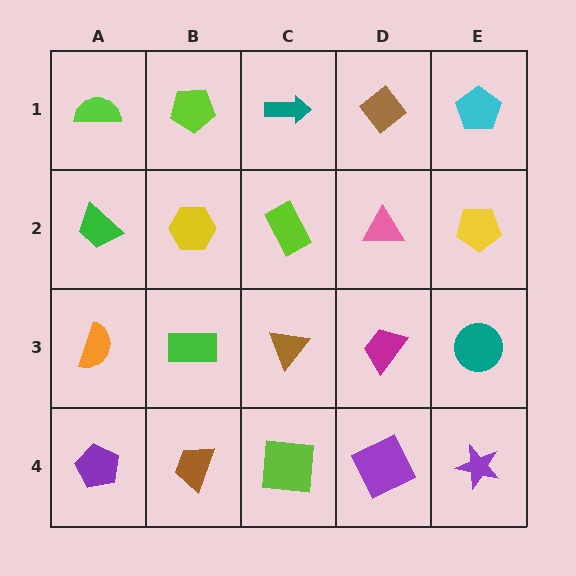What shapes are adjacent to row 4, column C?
A brown triangle (row 3, column C), a brown trapezoid (row 4, column B), a purple square (row 4, column D).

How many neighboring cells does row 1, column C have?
3.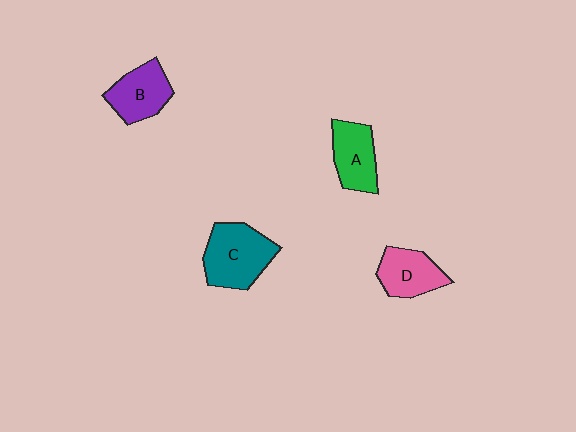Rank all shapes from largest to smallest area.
From largest to smallest: C (teal), B (purple), A (green), D (pink).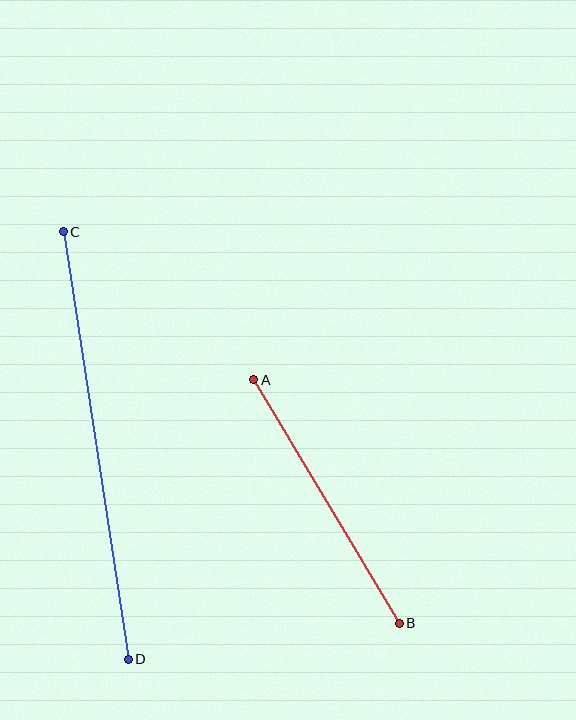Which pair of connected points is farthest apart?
Points C and D are farthest apart.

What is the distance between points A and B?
The distance is approximately 284 pixels.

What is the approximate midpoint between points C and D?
The midpoint is at approximately (96, 446) pixels.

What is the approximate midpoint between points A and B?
The midpoint is at approximately (326, 501) pixels.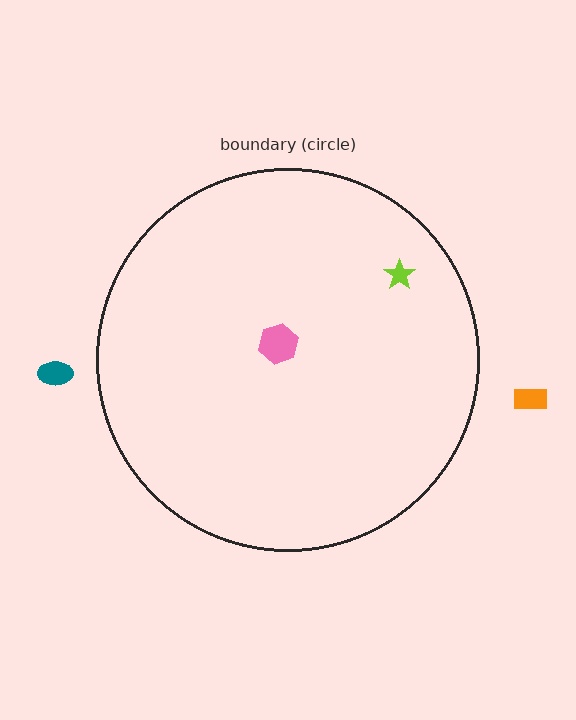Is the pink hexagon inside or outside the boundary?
Inside.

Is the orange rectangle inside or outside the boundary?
Outside.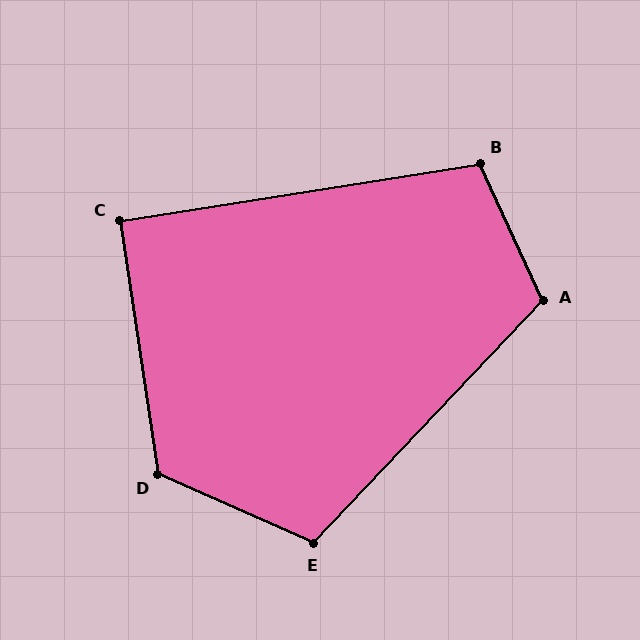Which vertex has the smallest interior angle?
C, at approximately 90 degrees.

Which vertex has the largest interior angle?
D, at approximately 123 degrees.